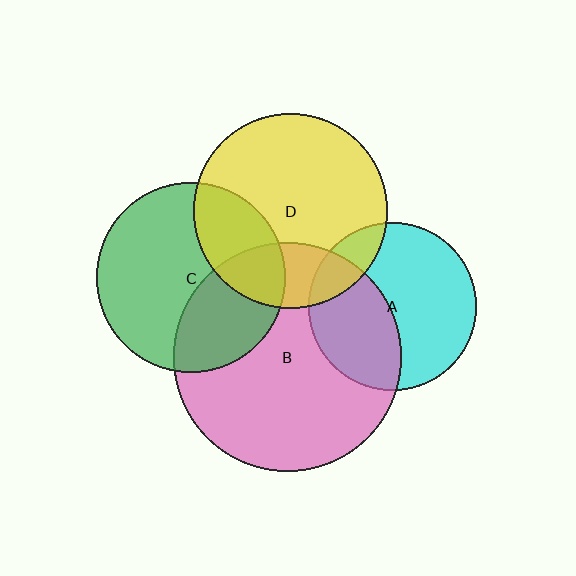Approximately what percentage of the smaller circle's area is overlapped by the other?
Approximately 25%.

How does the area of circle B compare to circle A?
Approximately 1.8 times.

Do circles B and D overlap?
Yes.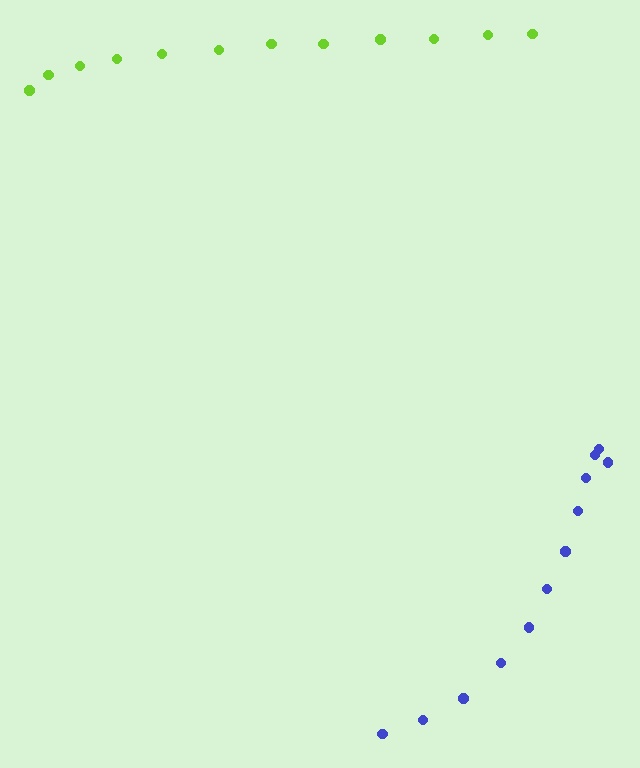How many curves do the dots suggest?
There are 2 distinct paths.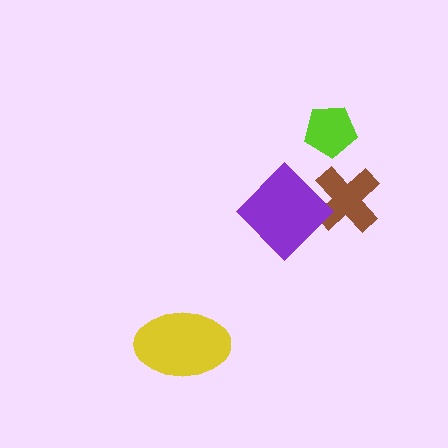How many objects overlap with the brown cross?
1 object overlaps with the brown cross.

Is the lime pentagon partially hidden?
No, no other shape covers it.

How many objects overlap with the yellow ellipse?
0 objects overlap with the yellow ellipse.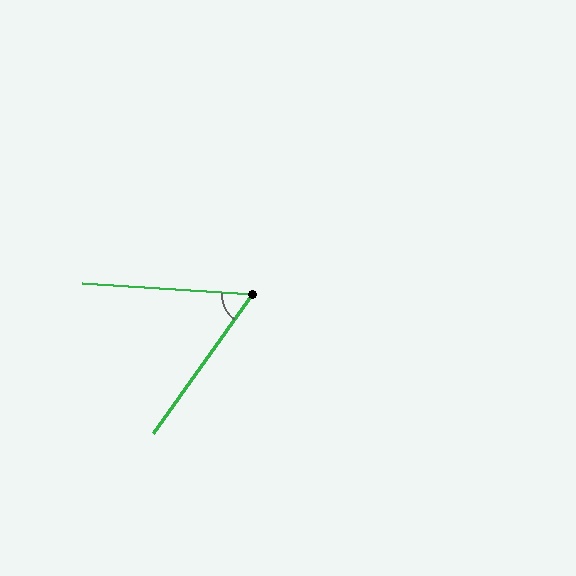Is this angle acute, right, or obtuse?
It is acute.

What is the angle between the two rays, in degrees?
Approximately 58 degrees.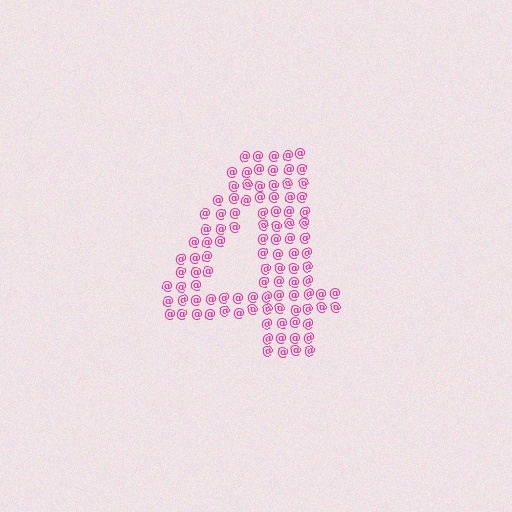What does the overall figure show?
The overall figure shows the digit 4.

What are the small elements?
The small elements are at signs.